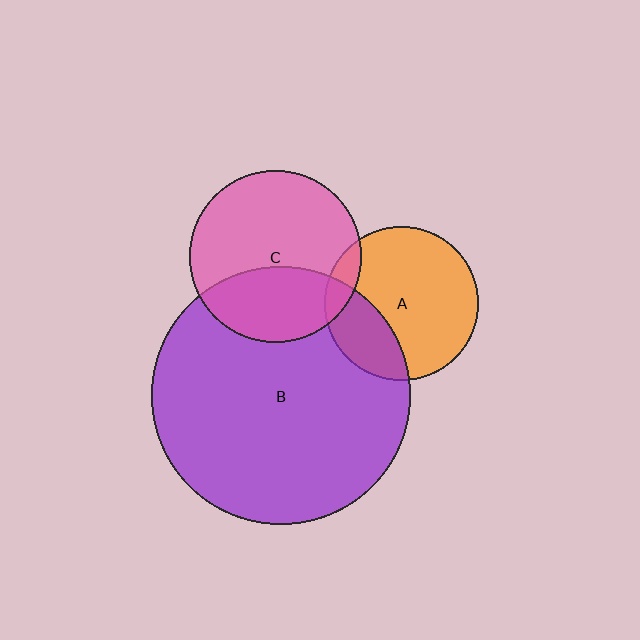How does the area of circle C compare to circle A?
Approximately 1.2 times.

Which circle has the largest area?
Circle B (purple).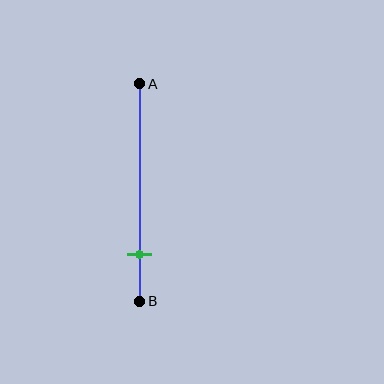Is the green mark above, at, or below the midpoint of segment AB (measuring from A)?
The green mark is below the midpoint of segment AB.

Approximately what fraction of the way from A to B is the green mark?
The green mark is approximately 80% of the way from A to B.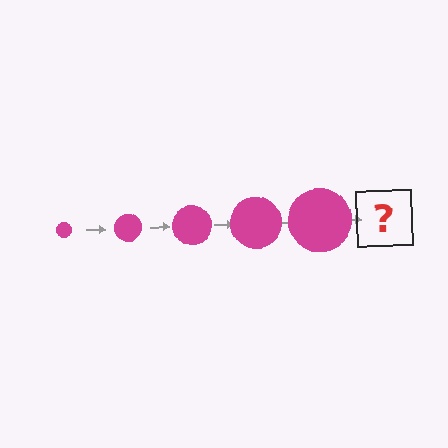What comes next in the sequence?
The next element should be a magenta circle, larger than the previous one.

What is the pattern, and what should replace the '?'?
The pattern is that the circle gets progressively larger each step. The '?' should be a magenta circle, larger than the previous one.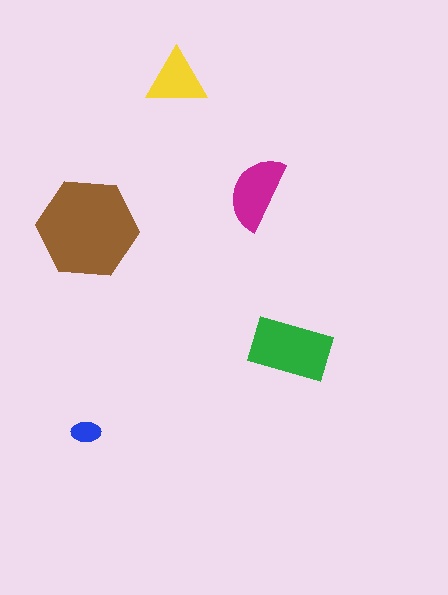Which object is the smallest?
The blue ellipse.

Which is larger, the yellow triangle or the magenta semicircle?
The magenta semicircle.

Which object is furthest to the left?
The blue ellipse is leftmost.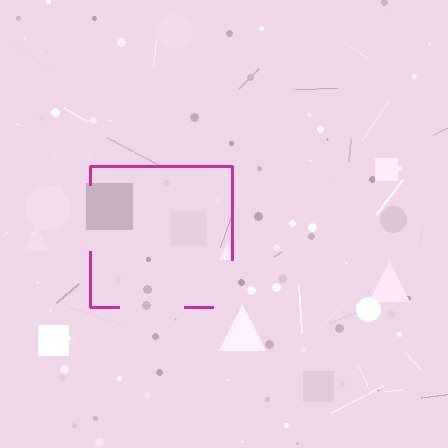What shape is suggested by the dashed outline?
The dashed outline suggests a square.